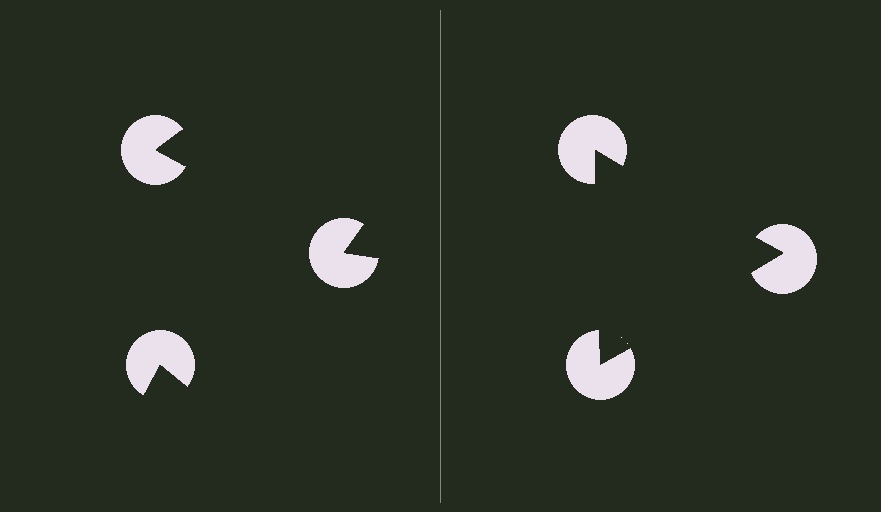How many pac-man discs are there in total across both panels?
6 — 3 on each side.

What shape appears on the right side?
An illusory triangle.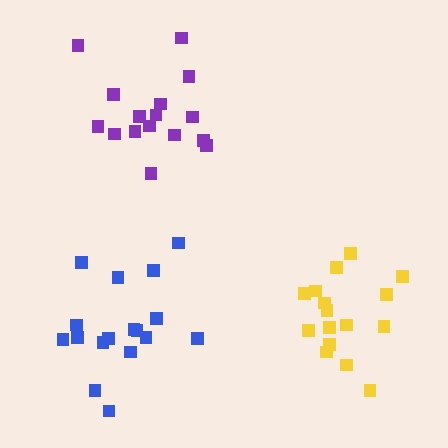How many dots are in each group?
Group 1: 16 dots, Group 2: 16 dots, Group 3: 17 dots (49 total).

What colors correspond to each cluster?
The clusters are colored: yellow, purple, blue.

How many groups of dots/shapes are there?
There are 3 groups.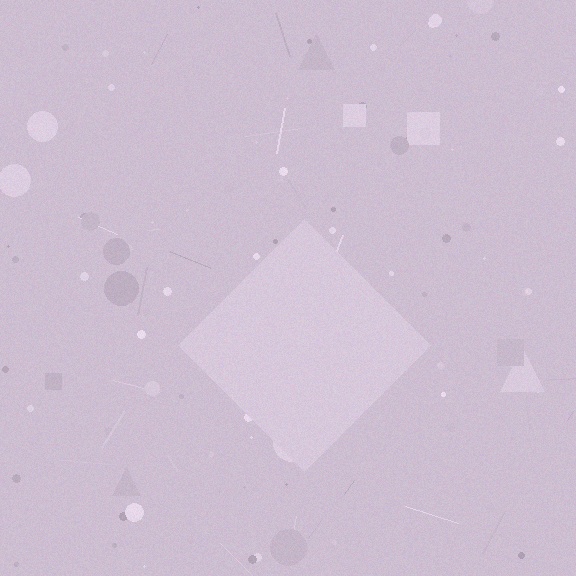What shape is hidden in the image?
A diamond is hidden in the image.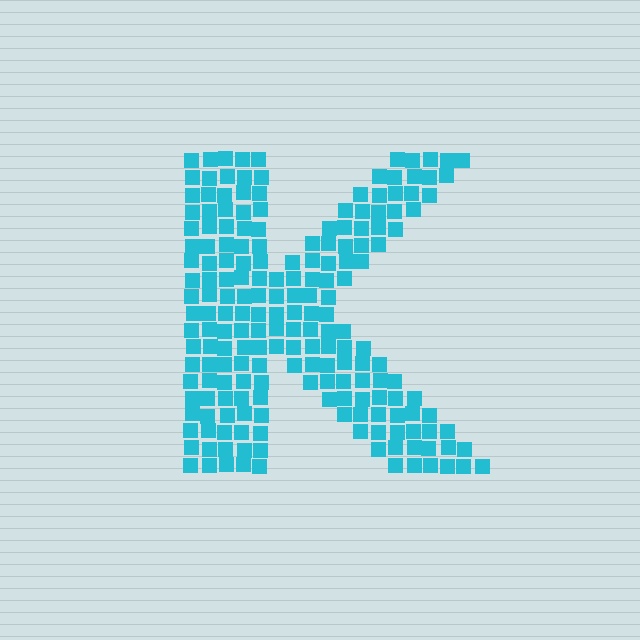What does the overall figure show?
The overall figure shows the letter K.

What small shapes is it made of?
It is made of small squares.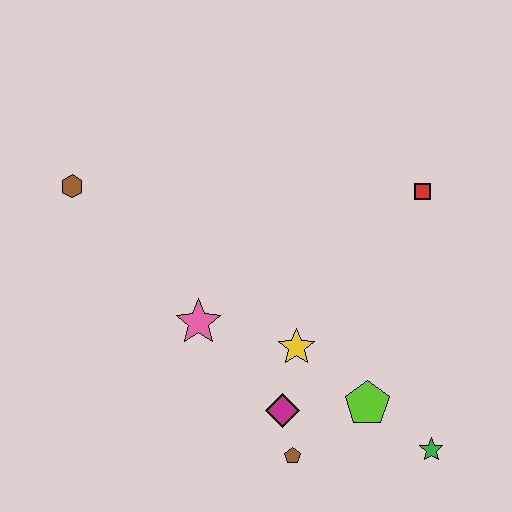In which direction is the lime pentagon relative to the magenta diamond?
The lime pentagon is to the right of the magenta diamond.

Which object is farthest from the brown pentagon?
The brown hexagon is farthest from the brown pentagon.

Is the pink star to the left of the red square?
Yes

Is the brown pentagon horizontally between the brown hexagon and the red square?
Yes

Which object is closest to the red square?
The yellow star is closest to the red square.